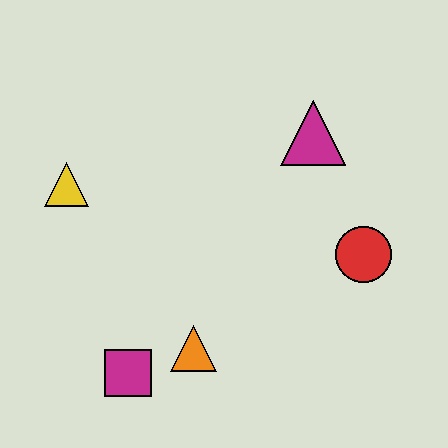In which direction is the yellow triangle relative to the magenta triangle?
The yellow triangle is to the left of the magenta triangle.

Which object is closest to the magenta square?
The orange triangle is closest to the magenta square.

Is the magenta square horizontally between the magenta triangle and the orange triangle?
No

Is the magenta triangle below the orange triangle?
No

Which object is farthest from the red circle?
The yellow triangle is farthest from the red circle.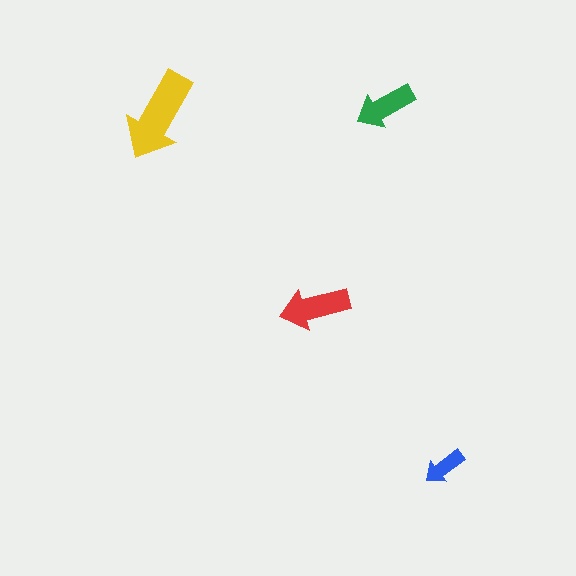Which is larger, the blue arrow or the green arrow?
The green one.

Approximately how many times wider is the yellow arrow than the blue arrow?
About 2 times wider.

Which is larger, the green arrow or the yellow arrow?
The yellow one.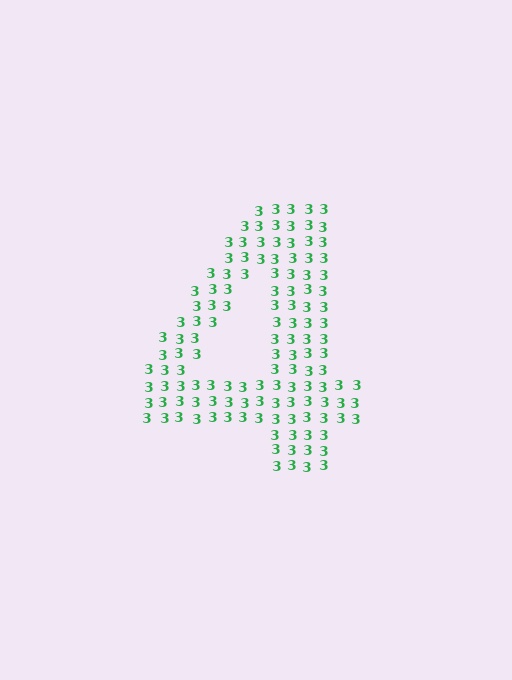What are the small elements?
The small elements are digit 3's.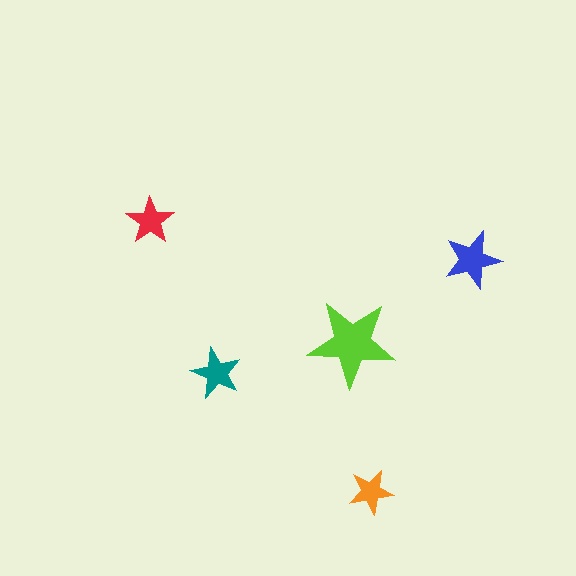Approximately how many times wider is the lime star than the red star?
About 2 times wider.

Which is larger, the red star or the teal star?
The teal one.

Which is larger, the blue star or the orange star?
The blue one.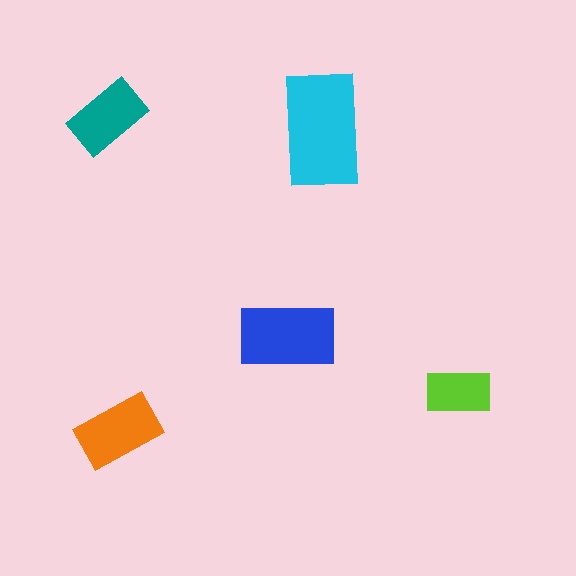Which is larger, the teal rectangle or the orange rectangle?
The orange one.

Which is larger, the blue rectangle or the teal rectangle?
The blue one.